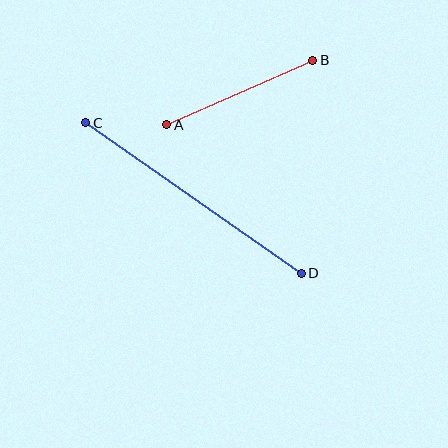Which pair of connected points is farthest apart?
Points C and D are farthest apart.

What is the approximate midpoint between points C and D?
The midpoint is at approximately (194, 198) pixels.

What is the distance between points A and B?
The distance is approximately 160 pixels.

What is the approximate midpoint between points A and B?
The midpoint is at approximately (240, 92) pixels.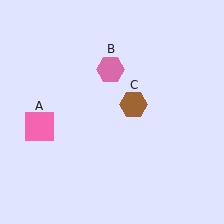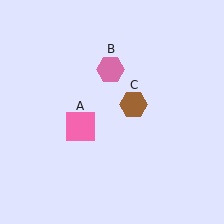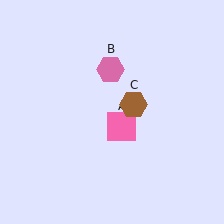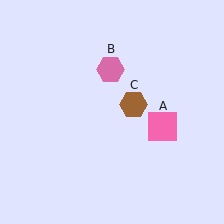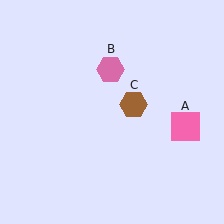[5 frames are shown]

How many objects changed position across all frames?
1 object changed position: pink square (object A).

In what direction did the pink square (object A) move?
The pink square (object A) moved right.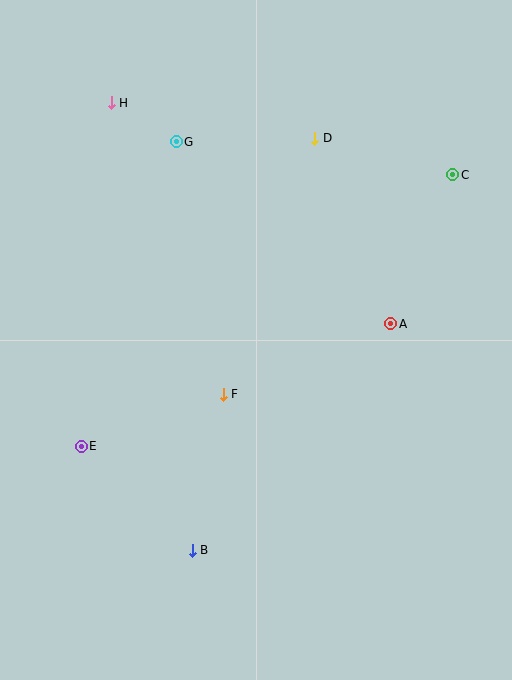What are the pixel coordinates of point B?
Point B is at (192, 550).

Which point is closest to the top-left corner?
Point H is closest to the top-left corner.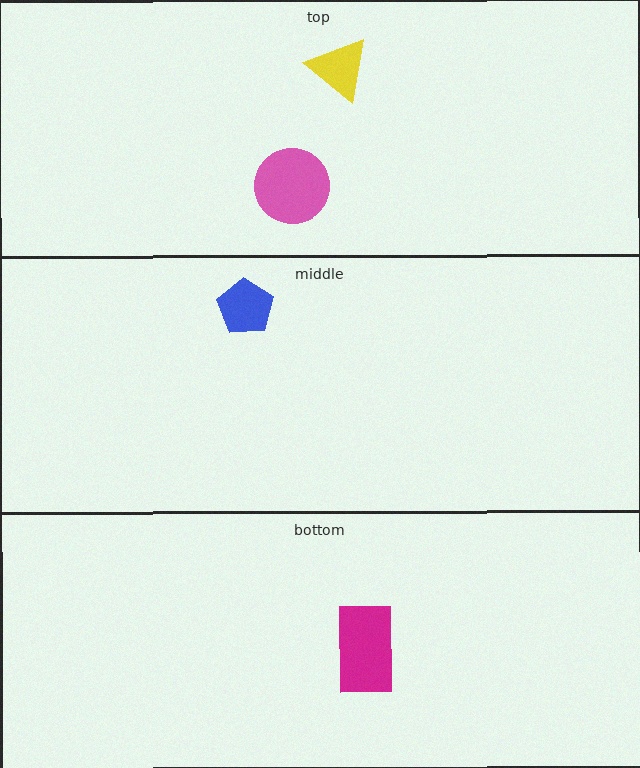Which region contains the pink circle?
The top region.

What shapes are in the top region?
The yellow triangle, the pink circle.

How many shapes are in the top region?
2.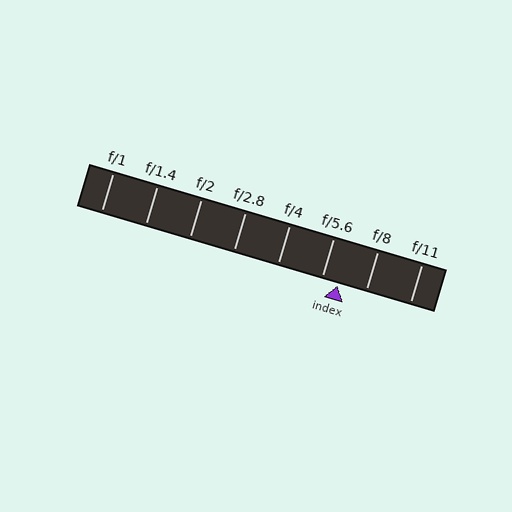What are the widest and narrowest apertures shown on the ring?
The widest aperture shown is f/1 and the narrowest is f/11.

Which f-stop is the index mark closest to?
The index mark is closest to f/5.6.